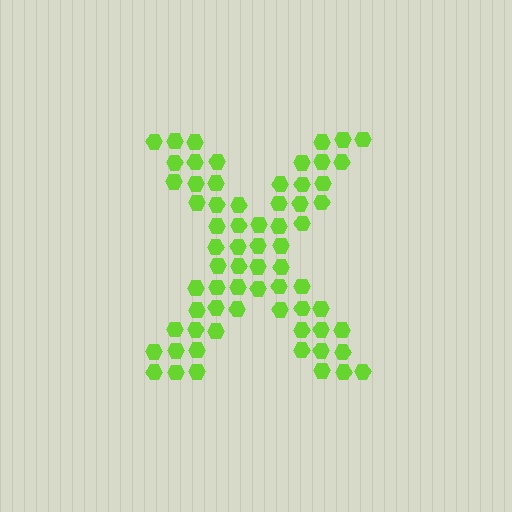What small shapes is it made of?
It is made of small hexagons.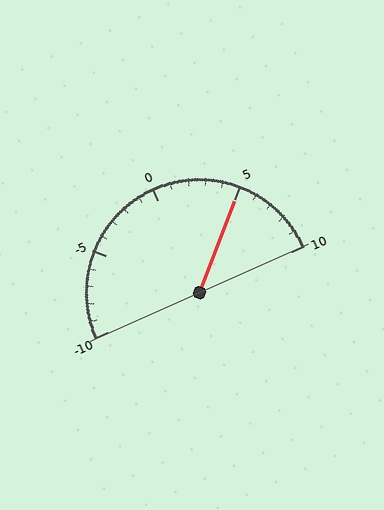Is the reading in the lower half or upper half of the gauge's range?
The reading is in the upper half of the range (-10 to 10).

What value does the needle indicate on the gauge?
The needle indicates approximately 5.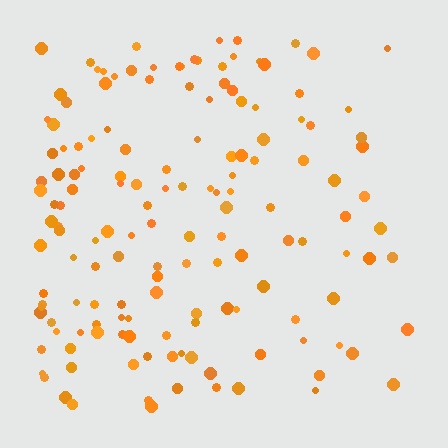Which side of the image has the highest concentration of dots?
The left.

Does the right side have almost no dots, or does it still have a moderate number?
Still a moderate number, just noticeably fewer than the left.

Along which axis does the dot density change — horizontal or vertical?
Horizontal.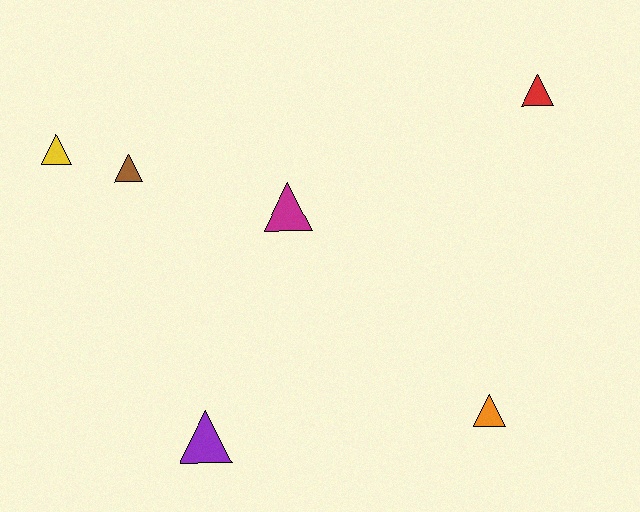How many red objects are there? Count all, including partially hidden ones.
There is 1 red object.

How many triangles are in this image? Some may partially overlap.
There are 6 triangles.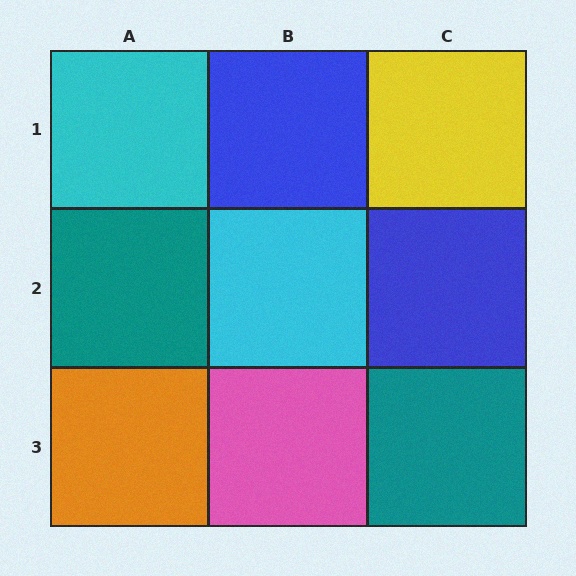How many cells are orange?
1 cell is orange.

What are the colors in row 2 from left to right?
Teal, cyan, blue.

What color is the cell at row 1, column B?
Blue.